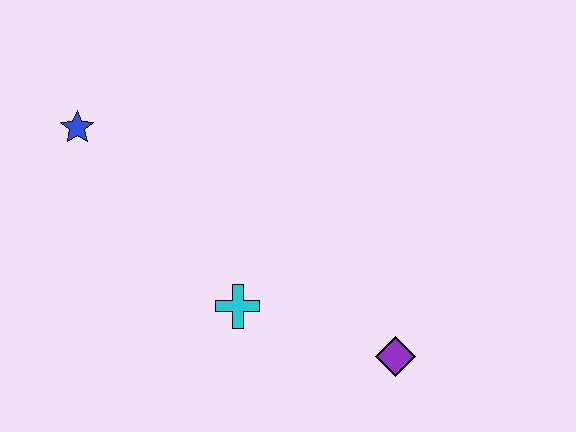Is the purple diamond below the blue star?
Yes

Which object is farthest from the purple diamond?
The blue star is farthest from the purple diamond.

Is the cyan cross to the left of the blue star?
No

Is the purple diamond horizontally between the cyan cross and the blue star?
No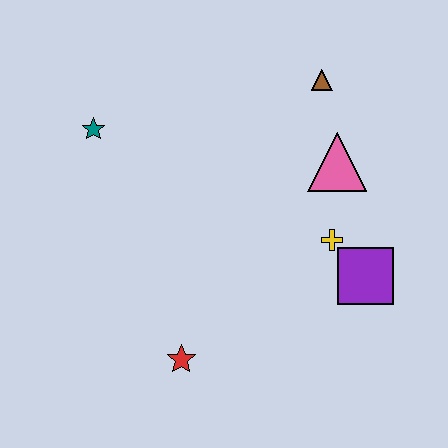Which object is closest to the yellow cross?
The purple square is closest to the yellow cross.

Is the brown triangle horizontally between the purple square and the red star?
Yes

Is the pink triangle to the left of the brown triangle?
No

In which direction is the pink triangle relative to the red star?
The pink triangle is above the red star.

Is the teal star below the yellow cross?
No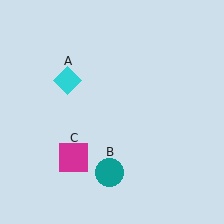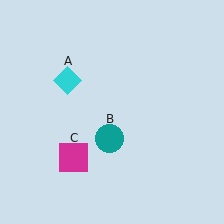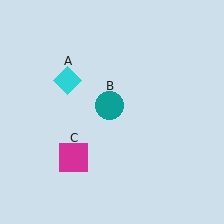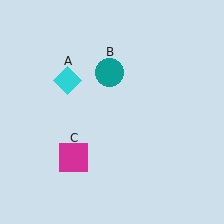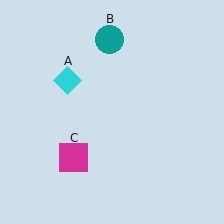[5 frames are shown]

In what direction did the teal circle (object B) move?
The teal circle (object B) moved up.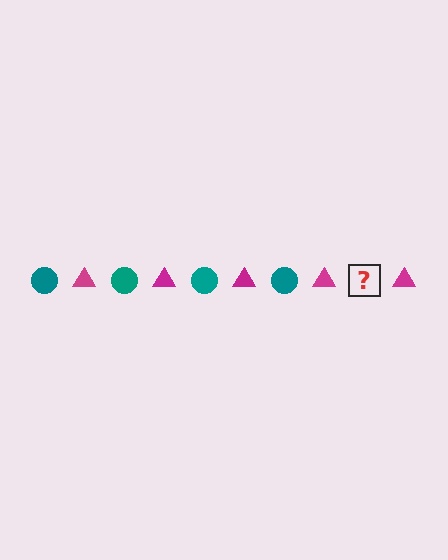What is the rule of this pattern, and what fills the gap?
The rule is that the pattern alternates between teal circle and magenta triangle. The gap should be filled with a teal circle.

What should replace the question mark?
The question mark should be replaced with a teal circle.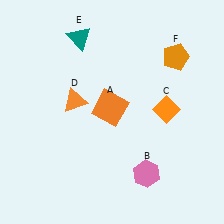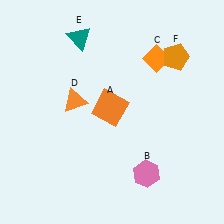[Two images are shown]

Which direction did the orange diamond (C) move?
The orange diamond (C) moved up.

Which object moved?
The orange diamond (C) moved up.